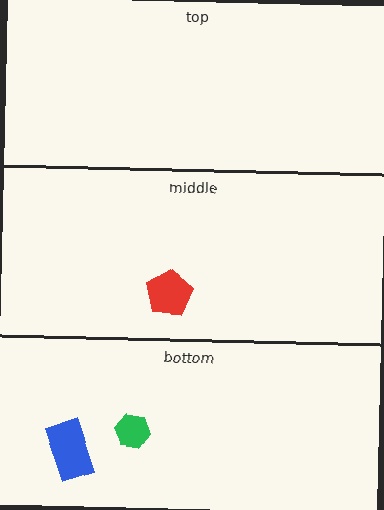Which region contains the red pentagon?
The middle region.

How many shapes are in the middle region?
1.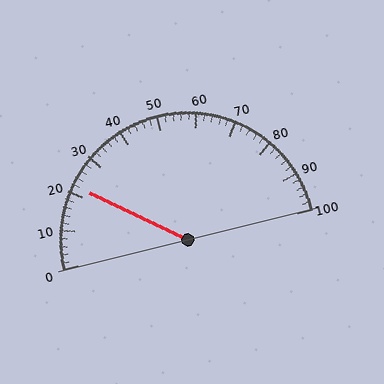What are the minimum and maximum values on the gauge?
The gauge ranges from 0 to 100.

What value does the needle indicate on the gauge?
The needle indicates approximately 22.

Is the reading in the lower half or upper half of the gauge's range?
The reading is in the lower half of the range (0 to 100).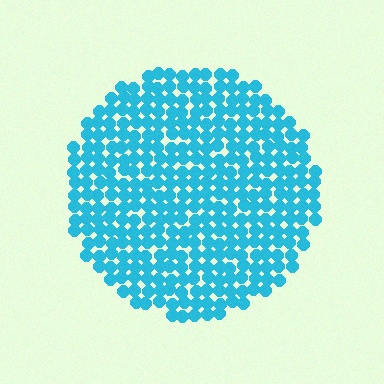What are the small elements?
The small elements are circles.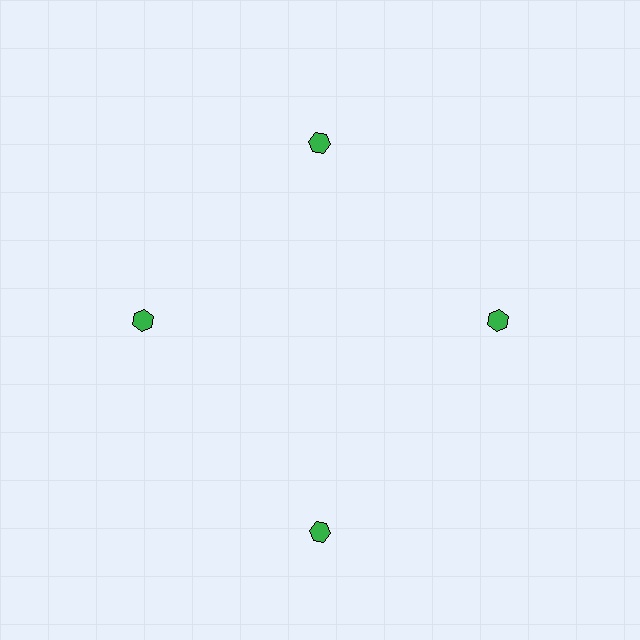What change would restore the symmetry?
The symmetry would be restored by moving it inward, back onto the ring so that all 4 hexagons sit at equal angles and equal distance from the center.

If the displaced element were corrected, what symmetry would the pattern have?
It would have 4-fold rotational symmetry — the pattern would map onto itself every 90 degrees.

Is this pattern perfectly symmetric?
No. The 4 green hexagons are arranged in a ring, but one element near the 6 o'clock position is pushed outward from the center, breaking the 4-fold rotational symmetry.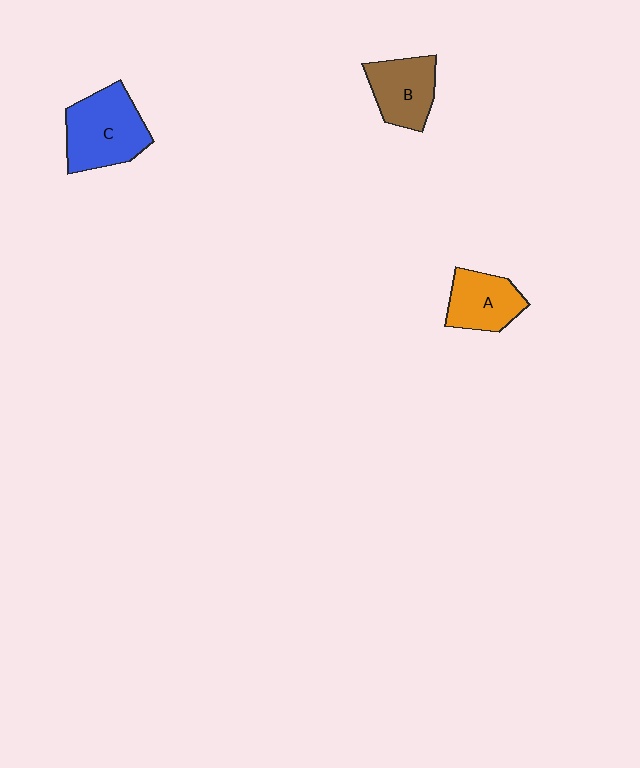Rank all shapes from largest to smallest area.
From largest to smallest: C (blue), B (brown), A (orange).